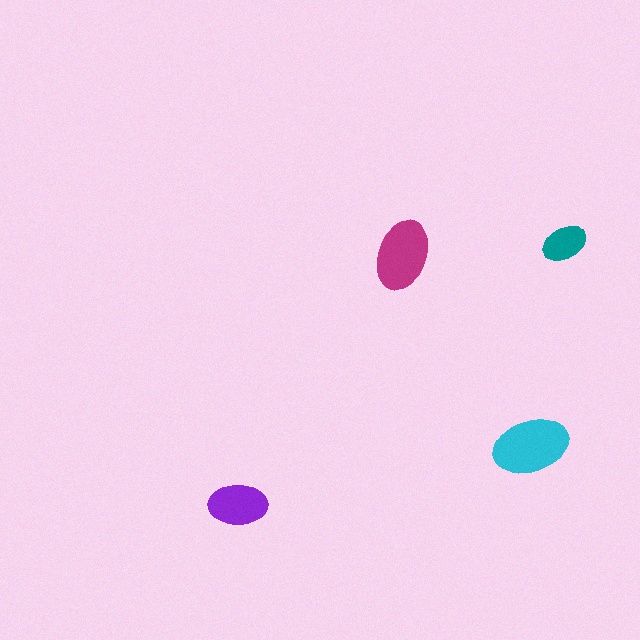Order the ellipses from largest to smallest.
the cyan one, the magenta one, the purple one, the teal one.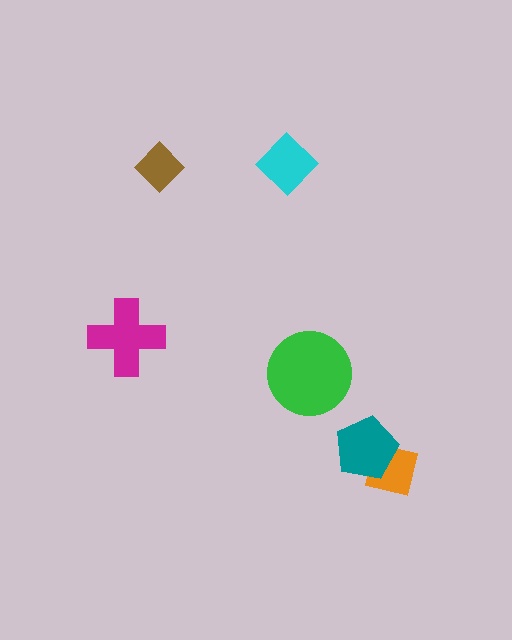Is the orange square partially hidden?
Yes, it is partially covered by another shape.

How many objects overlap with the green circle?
0 objects overlap with the green circle.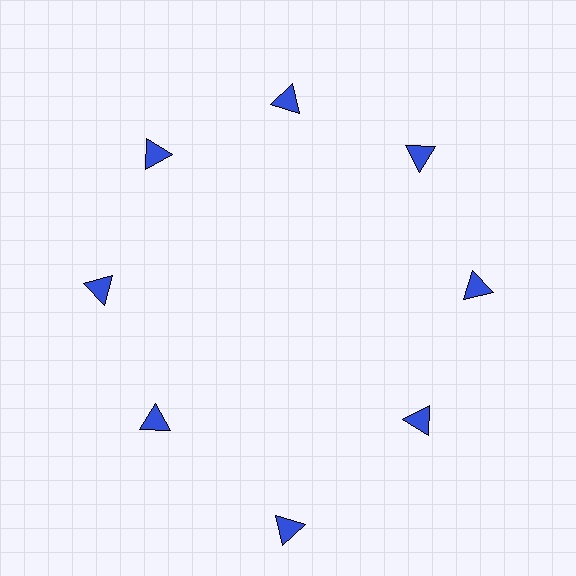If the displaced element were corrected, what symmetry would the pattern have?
It would have 8-fold rotational symmetry — the pattern would map onto itself every 45 degrees.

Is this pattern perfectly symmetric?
No. The 8 blue triangles are arranged in a ring, but one element near the 6 o'clock position is pushed outward from the center, breaking the 8-fold rotational symmetry.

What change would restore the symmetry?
The symmetry would be restored by moving it inward, back onto the ring so that all 8 triangles sit at equal angles and equal distance from the center.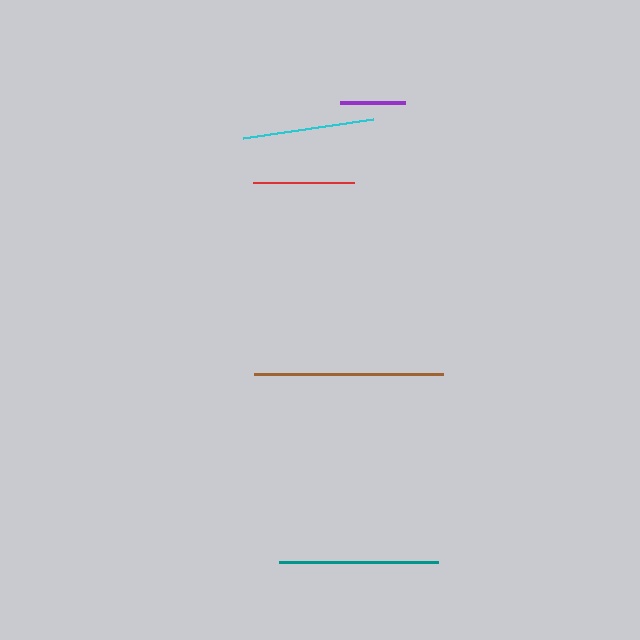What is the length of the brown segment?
The brown segment is approximately 188 pixels long.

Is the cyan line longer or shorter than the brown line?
The brown line is longer than the cyan line.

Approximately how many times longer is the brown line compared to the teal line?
The brown line is approximately 1.2 times the length of the teal line.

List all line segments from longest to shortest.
From longest to shortest: brown, teal, cyan, red, purple.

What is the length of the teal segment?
The teal segment is approximately 160 pixels long.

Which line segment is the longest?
The brown line is the longest at approximately 188 pixels.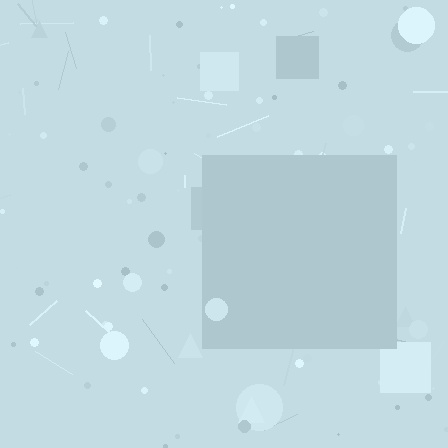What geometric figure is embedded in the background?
A square is embedded in the background.